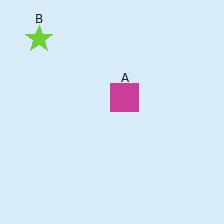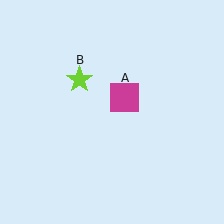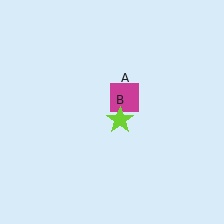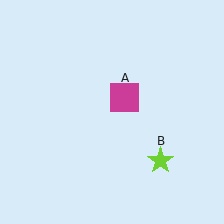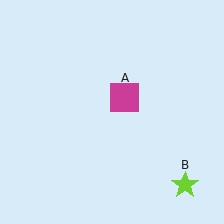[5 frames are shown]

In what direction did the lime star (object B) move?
The lime star (object B) moved down and to the right.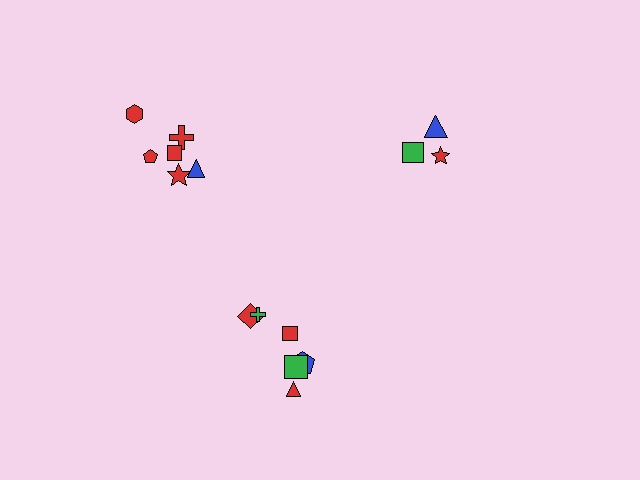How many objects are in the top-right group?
There are 3 objects.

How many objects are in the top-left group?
There are 6 objects.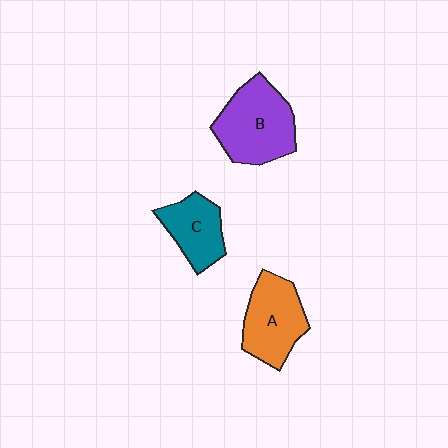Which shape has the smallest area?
Shape C (teal).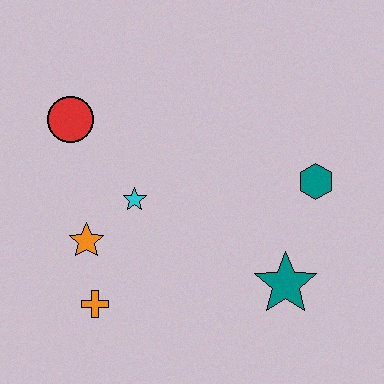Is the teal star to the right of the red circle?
Yes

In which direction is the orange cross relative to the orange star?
The orange cross is below the orange star.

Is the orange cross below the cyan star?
Yes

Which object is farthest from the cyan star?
The teal hexagon is farthest from the cyan star.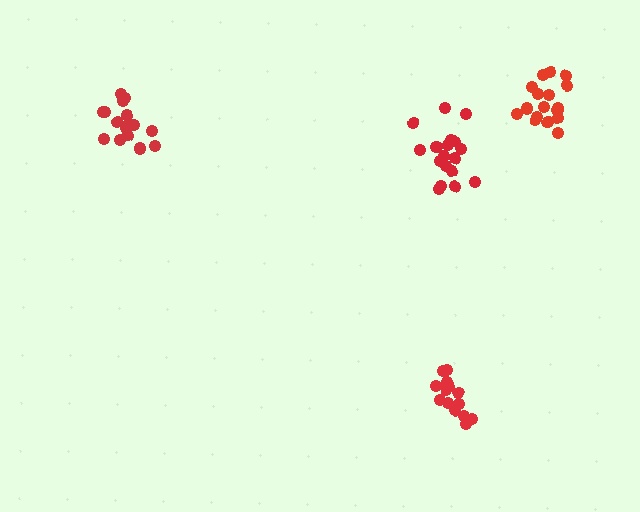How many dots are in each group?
Group 1: 17 dots, Group 2: 18 dots, Group 3: 14 dots, Group 4: 16 dots (65 total).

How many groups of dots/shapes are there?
There are 4 groups.